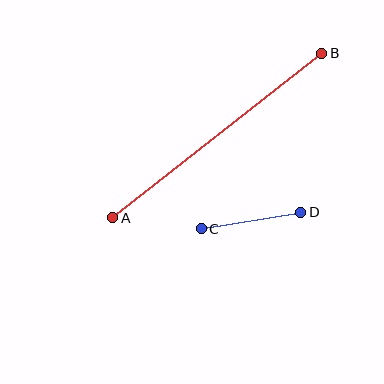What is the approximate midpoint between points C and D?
The midpoint is at approximately (251, 221) pixels.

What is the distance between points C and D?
The distance is approximately 100 pixels.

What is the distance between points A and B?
The distance is approximately 266 pixels.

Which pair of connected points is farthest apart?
Points A and B are farthest apart.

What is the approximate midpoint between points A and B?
The midpoint is at approximately (217, 135) pixels.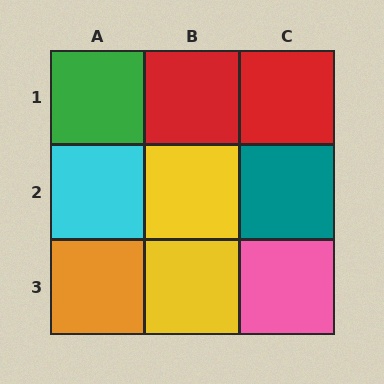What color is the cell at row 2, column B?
Yellow.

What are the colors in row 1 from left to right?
Green, red, red.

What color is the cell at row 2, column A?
Cyan.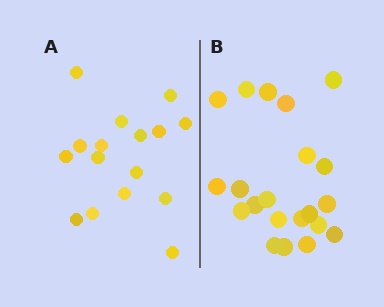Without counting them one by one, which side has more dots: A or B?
Region B (the right region) has more dots.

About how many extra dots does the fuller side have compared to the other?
Region B has about 5 more dots than region A.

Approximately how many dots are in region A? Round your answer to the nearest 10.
About 20 dots. (The exact count is 16, which rounds to 20.)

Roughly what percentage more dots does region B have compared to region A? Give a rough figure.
About 30% more.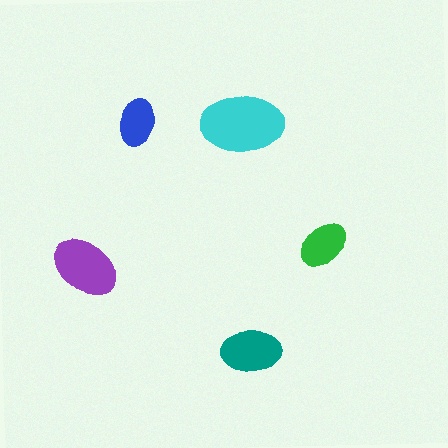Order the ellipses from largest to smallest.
the cyan one, the purple one, the teal one, the green one, the blue one.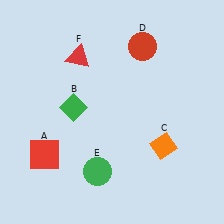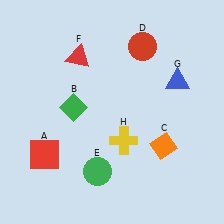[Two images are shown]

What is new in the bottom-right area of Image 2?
A yellow cross (H) was added in the bottom-right area of Image 2.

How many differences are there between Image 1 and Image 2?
There are 2 differences between the two images.